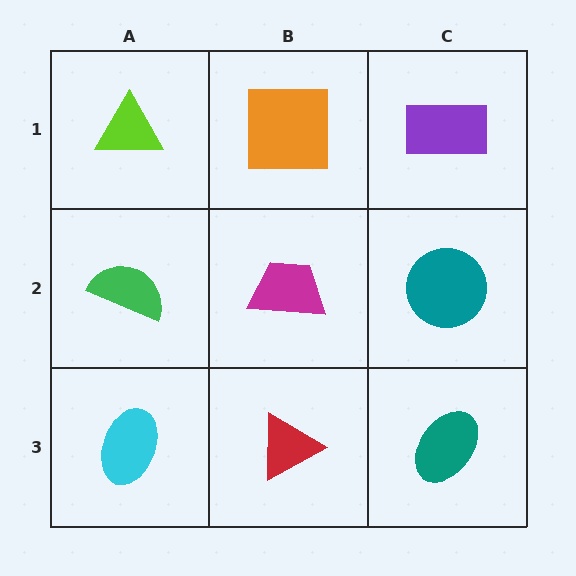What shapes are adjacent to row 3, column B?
A magenta trapezoid (row 2, column B), a cyan ellipse (row 3, column A), a teal ellipse (row 3, column C).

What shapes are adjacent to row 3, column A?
A green semicircle (row 2, column A), a red triangle (row 3, column B).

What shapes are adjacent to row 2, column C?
A purple rectangle (row 1, column C), a teal ellipse (row 3, column C), a magenta trapezoid (row 2, column B).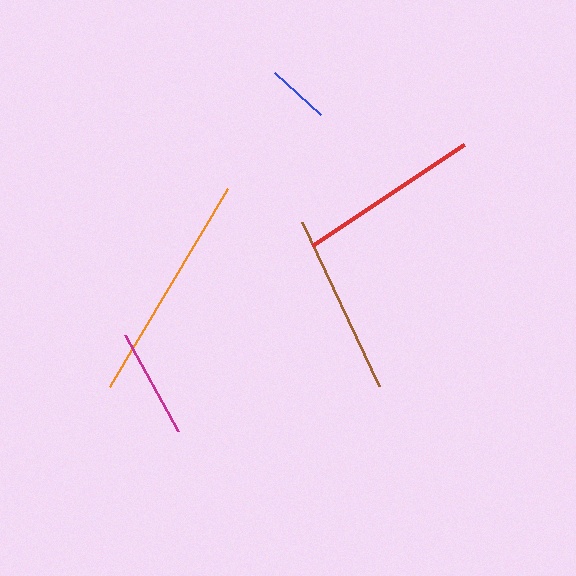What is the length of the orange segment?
The orange segment is approximately 230 pixels long.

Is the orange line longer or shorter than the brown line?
The orange line is longer than the brown line.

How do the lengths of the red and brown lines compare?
The red and brown lines are approximately the same length.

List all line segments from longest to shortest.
From longest to shortest: orange, red, brown, magenta, blue.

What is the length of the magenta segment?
The magenta segment is approximately 110 pixels long.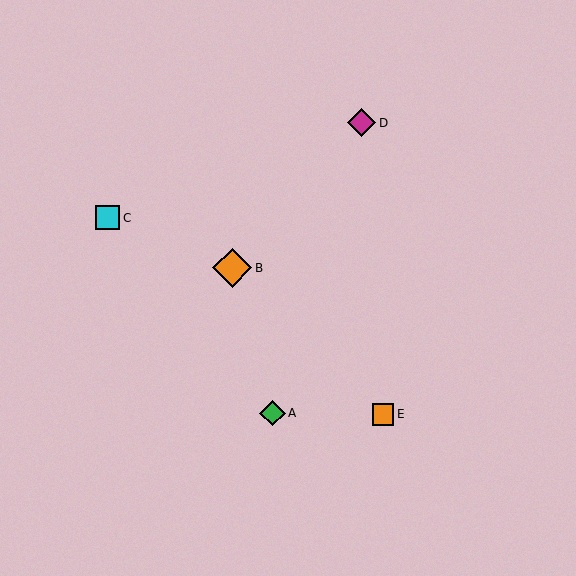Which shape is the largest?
The orange diamond (labeled B) is the largest.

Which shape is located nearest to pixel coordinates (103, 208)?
The cyan square (labeled C) at (108, 218) is nearest to that location.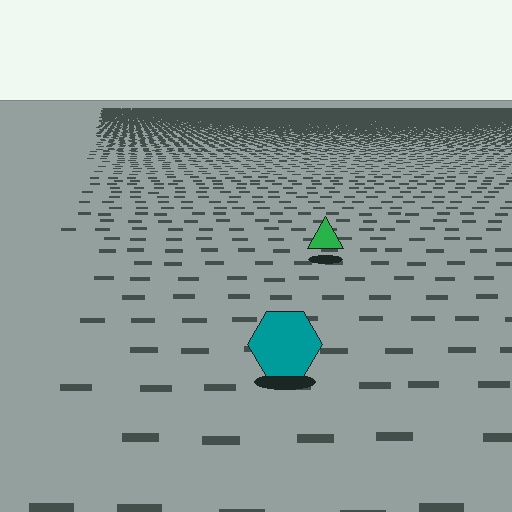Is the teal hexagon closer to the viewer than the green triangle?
Yes. The teal hexagon is closer — you can tell from the texture gradient: the ground texture is coarser near it.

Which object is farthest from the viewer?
The green triangle is farthest from the viewer. It appears smaller and the ground texture around it is denser.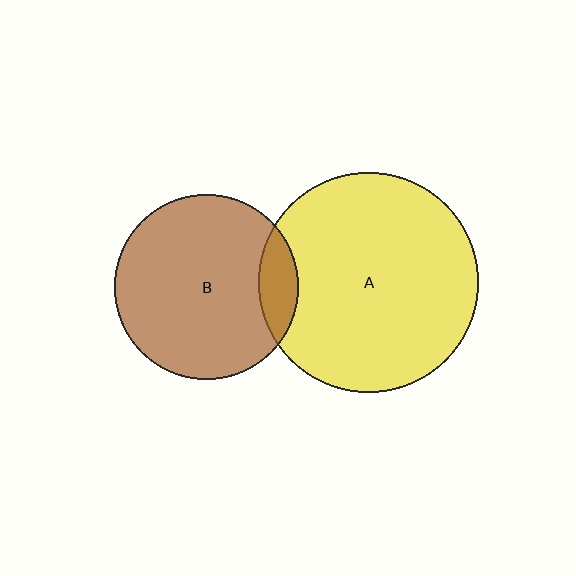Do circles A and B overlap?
Yes.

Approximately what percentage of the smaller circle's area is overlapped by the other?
Approximately 10%.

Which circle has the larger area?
Circle A (yellow).